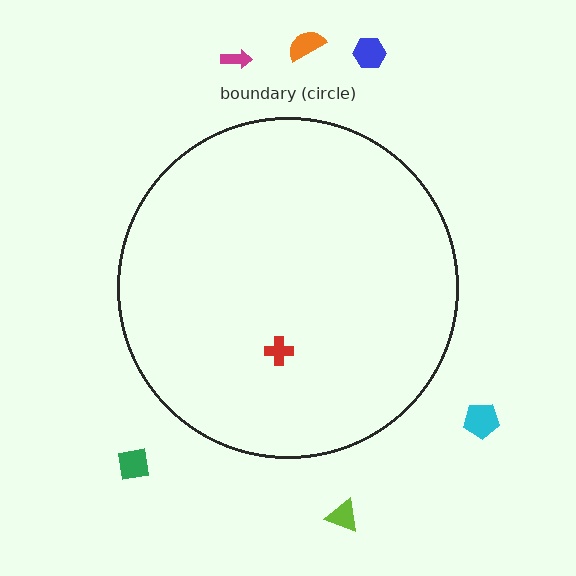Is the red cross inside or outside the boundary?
Inside.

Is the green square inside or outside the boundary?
Outside.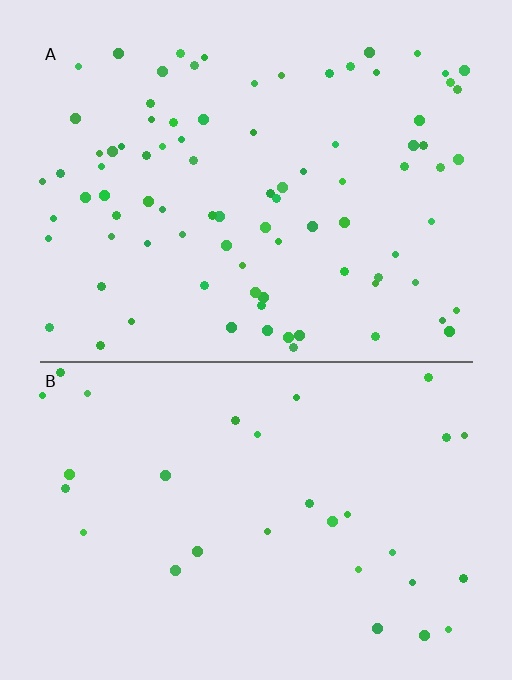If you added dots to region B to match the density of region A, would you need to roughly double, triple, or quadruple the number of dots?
Approximately triple.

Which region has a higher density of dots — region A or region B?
A (the top).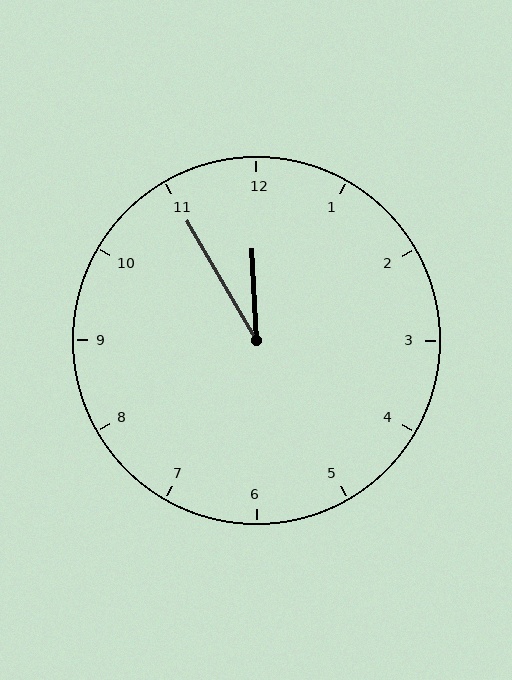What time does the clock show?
11:55.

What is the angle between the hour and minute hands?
Approximately 28 degrees.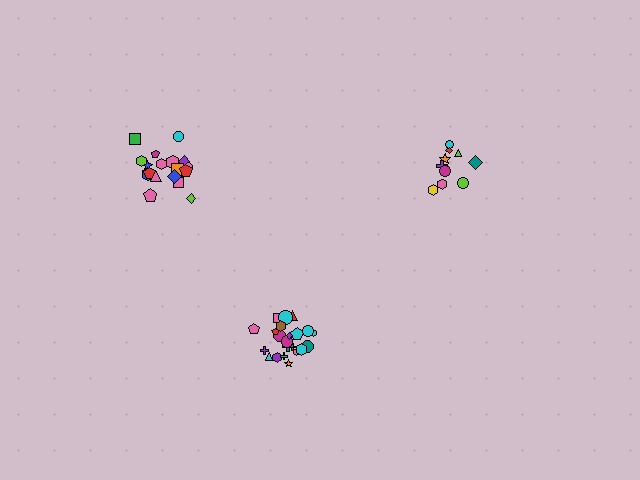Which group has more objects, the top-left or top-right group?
The top-left group.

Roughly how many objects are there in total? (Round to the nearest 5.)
Roughly 50 objects in total.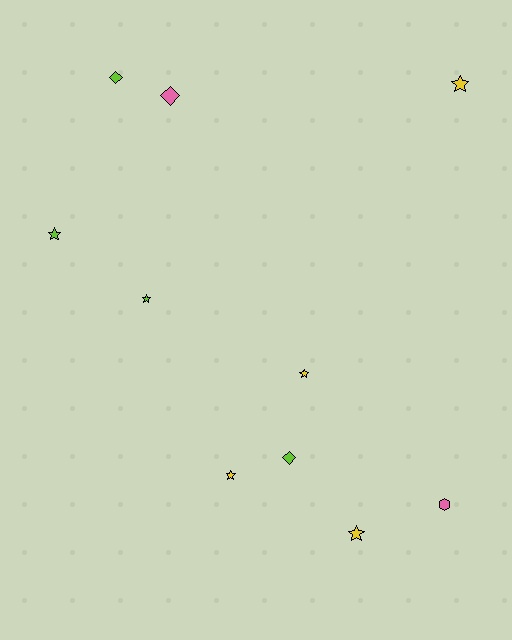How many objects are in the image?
There are 10 objects.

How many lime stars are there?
There are 2 lime stars.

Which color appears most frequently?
Yellow, with 4 objects.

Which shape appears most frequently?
Star, with 6 objects.